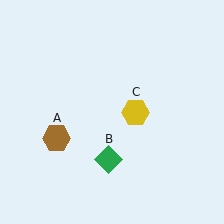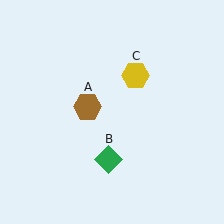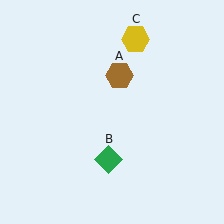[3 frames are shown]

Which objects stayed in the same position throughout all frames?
Green diamond (object B) remained stationary.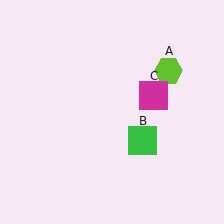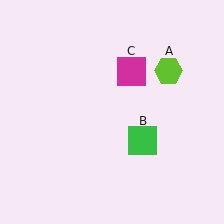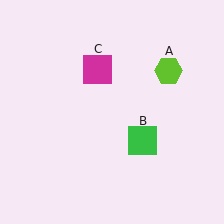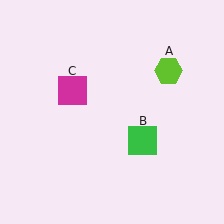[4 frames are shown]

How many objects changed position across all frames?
1 object changed position: magenta square (object C).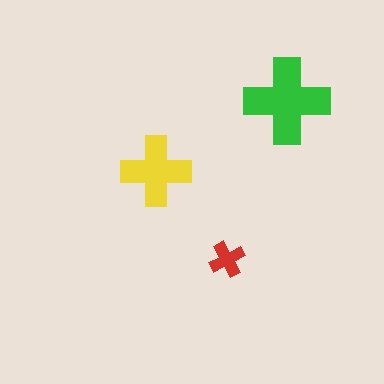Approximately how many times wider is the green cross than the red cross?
About 2.5 times wider.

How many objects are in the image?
There are 3 objects in the image.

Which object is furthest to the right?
The green cross is rightmost.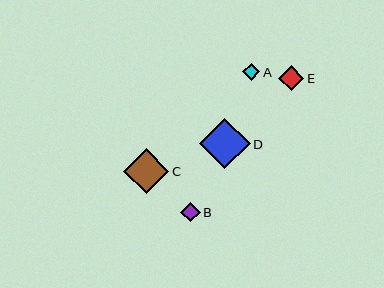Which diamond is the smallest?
Diamond A is the smallest with a size of approximately 17 pixels.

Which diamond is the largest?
Diamond D is the largest with a size of approximately 51 pixels.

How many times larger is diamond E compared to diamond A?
Diamond E is approximately 1.5 times the size of diamond A.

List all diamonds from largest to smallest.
From largest to smallest: D, C, E, B, A.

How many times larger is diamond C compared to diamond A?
Diamond C is approximately 2.7 times the size of diamond A.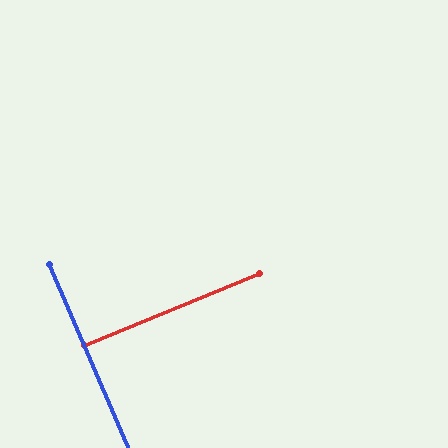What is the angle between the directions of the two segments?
Approximately 89 degrees.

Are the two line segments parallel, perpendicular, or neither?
Perpendicular — they meet at approximately 89°.